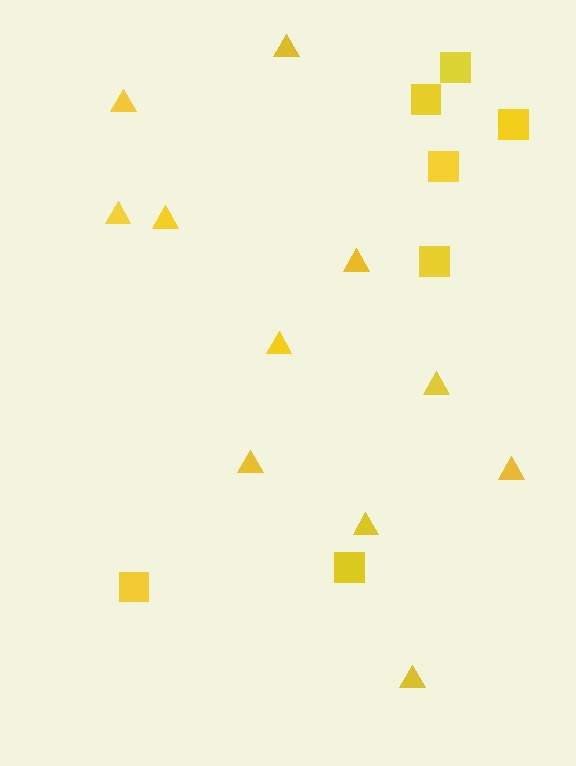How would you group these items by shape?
There are 2 groups: one group of squares (7) and one group of triangles (11).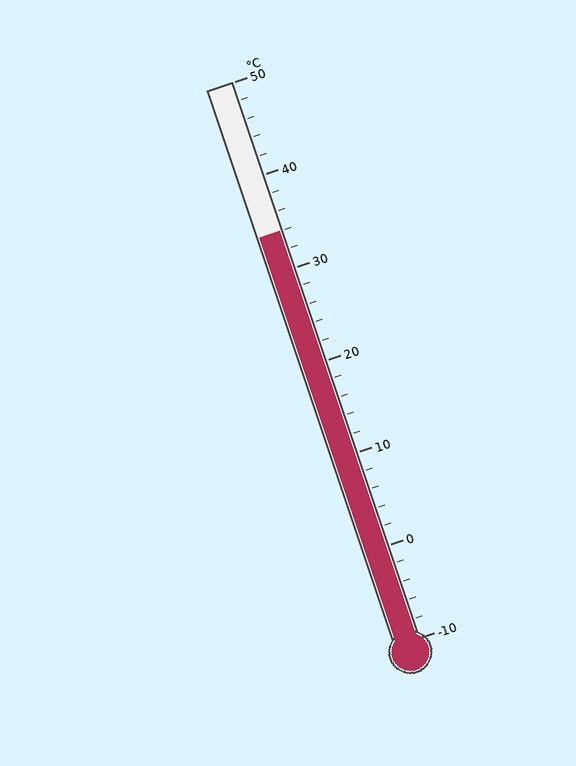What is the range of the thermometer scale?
The thermometer scale ranges from -10°C to 50°C.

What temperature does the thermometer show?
The thermometer shows approximately 34°C.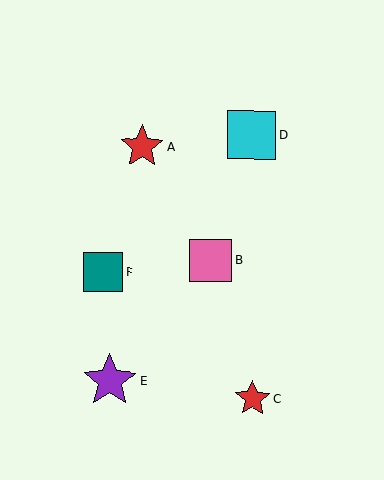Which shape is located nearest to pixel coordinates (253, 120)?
The cyan square (labeled D) at (251, 135) is nearest to that location.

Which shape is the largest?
The purple star (labeled E) is the largest.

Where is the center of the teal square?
The center of the teal square is at (103, 273).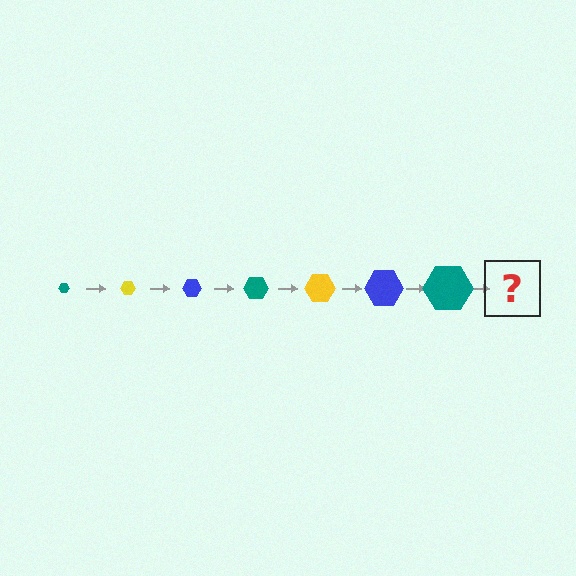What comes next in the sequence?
The next element should be a yellow hexagon, larger than the previous one.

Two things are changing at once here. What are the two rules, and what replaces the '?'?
The two rules are that the hexagon grows larger each step and the color cycles through teal, yellow, and blue. The '?' should be a yellow hexagon, larger than the previous one.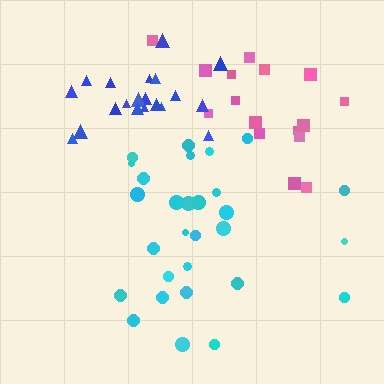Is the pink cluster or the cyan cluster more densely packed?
Cyan.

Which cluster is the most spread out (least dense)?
Pink.